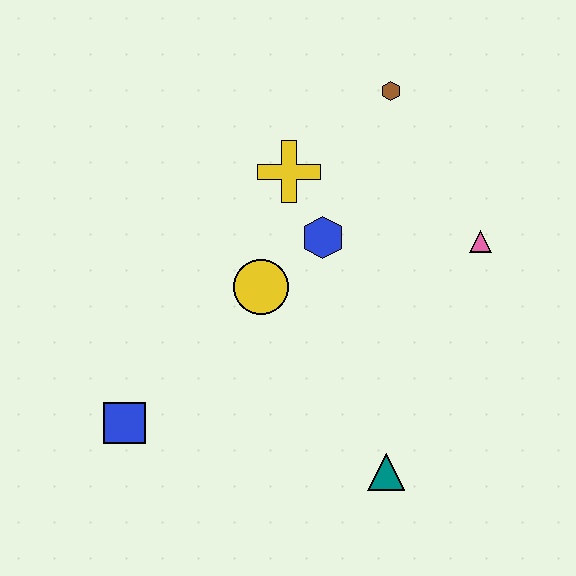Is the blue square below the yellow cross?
Yes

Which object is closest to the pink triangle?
The blue hexagon is closest to the pink triangle.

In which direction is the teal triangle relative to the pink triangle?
The teal triangle is below the pink triangle.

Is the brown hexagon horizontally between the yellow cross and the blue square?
No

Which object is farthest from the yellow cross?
The teal triangle is farthest from the yellow cross.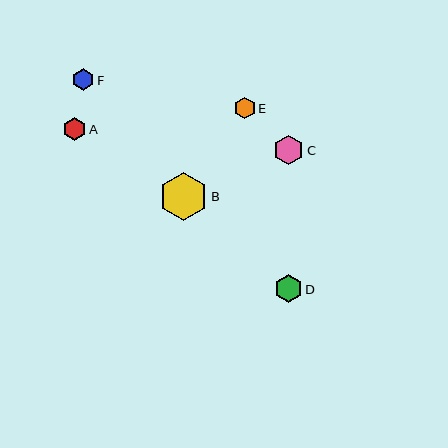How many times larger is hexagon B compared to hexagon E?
Hexagon B is approximately 2.3 times the size of hexagon E.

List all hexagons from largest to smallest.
From largest to smallest: B, C, D, A, F, E.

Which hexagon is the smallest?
Hexagon E is the smallest with a size of approximately 21 pixels.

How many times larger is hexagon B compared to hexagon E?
Hexagon B is approximately 2.3 times the size of hexagon E.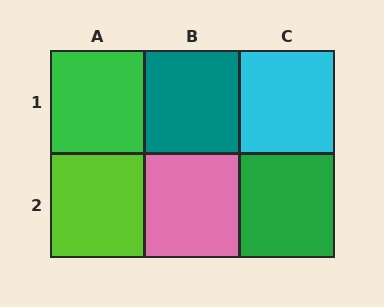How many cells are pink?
1 cell is pink.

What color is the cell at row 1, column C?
Cyan.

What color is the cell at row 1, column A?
Green.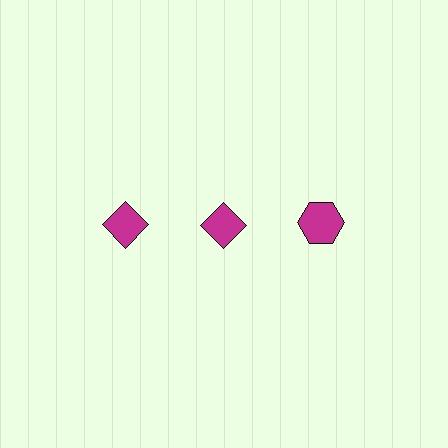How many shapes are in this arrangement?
There are 3 shapes arranged in a grid pattern.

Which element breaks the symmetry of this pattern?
The magenta hexagon in the top row, center column breaks the symmetry. All other shapes are magenta diamonds.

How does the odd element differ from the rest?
It has a different shape: hexagon instead of diamond.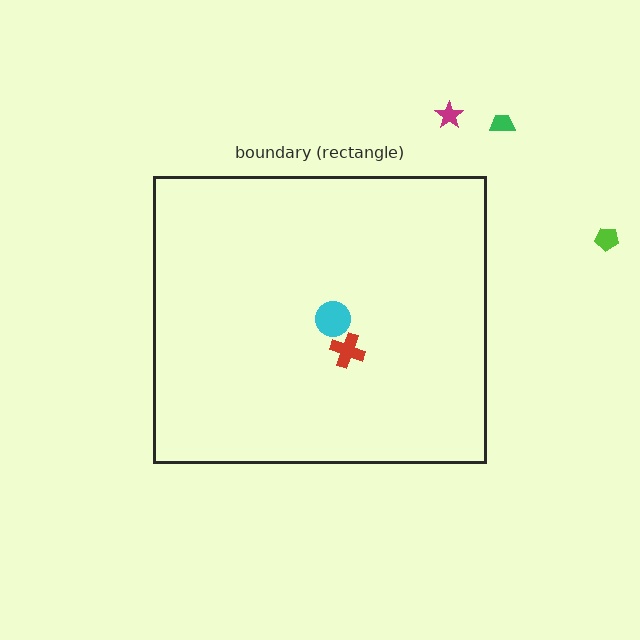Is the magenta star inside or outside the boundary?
Outside.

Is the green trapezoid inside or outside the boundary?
Outside.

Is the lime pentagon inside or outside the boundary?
Outside.